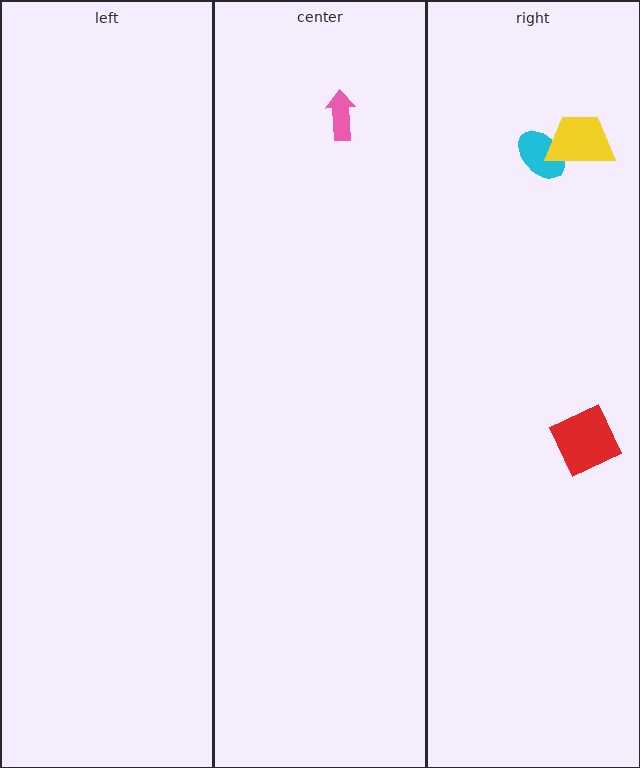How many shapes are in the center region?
1.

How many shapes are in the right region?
3.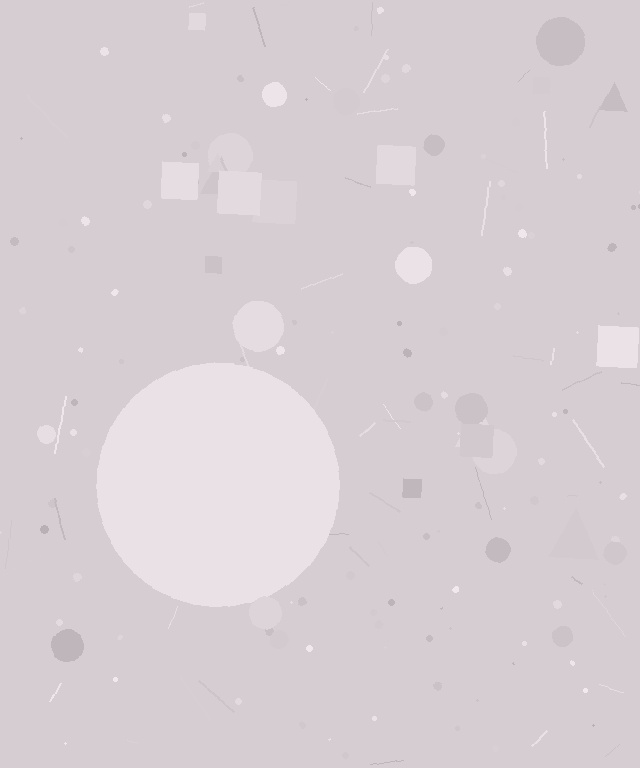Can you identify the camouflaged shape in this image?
The camouflaged shape is a circle.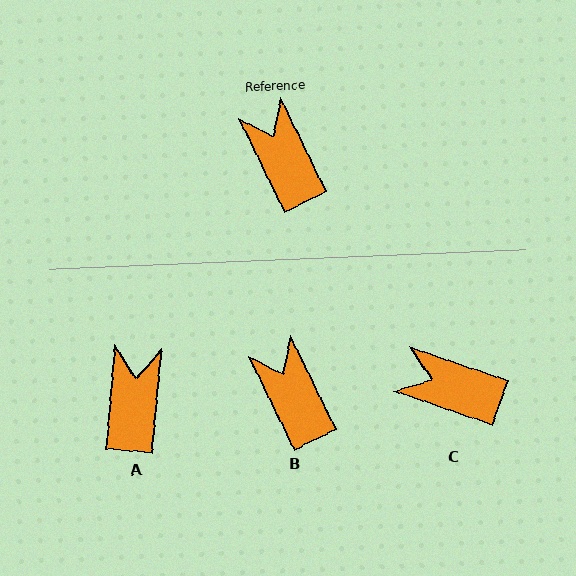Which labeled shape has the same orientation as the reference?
B.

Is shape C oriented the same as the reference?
No, it is off by about 45 degrees.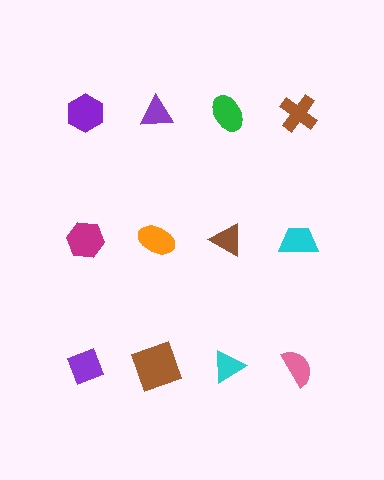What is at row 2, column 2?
An orange ellipse.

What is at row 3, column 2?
A brown square.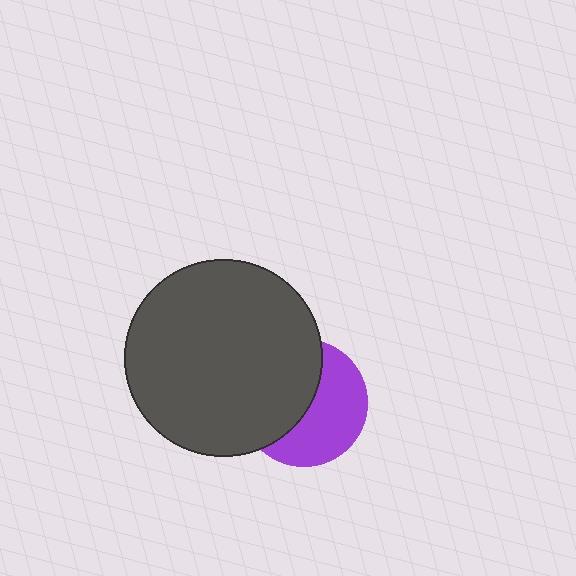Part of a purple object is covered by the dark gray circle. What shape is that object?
It is a circle.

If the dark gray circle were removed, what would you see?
You would see the complete purple circle.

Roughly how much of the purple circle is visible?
About half of it is visible (roughly 50%).